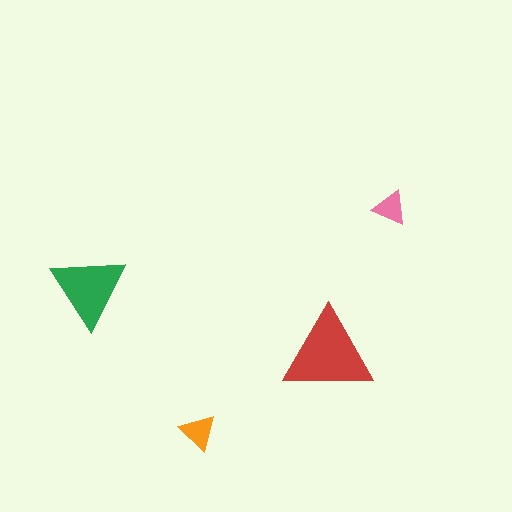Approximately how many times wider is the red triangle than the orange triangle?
About 2.5 times wider.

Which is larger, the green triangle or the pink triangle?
The green one.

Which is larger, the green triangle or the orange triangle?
The green one.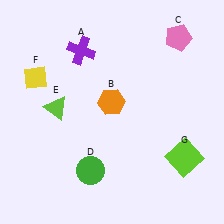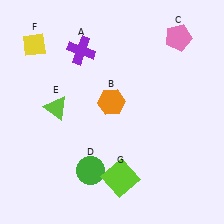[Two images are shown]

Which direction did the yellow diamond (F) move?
The yellow diamond (F) moved up.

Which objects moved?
The objects that moved are: the yellow diamond (F), the lime square (G).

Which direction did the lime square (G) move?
The lime square (G) moved left.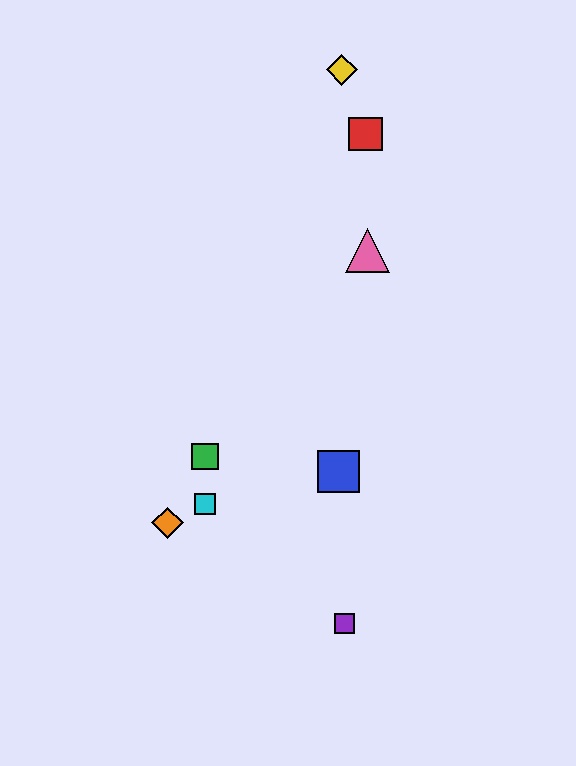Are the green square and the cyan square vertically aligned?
Yes, both are at x≈205.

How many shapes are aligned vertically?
2 shapes (the green square, the cyan square) are aligned vertically.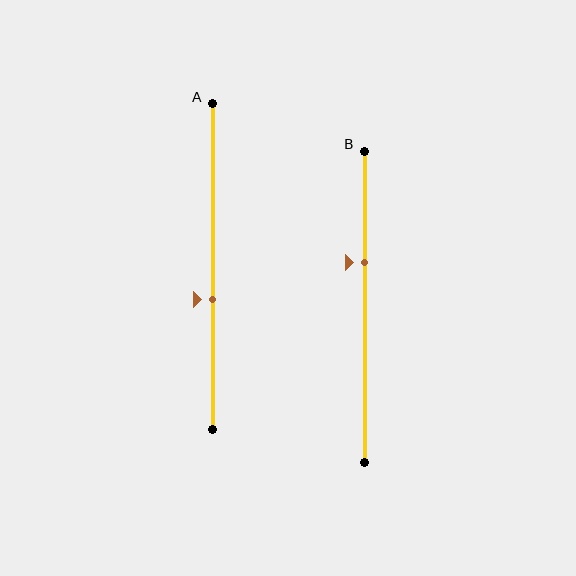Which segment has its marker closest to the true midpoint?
Segment A has its marker closest to the true midpoint.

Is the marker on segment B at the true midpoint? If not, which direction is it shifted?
No, the marker on segment B is shifted upward by about 14% of the segment length.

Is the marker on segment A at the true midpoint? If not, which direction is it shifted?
No, the marker on segment A is shifted downward by about 10% of the segment length.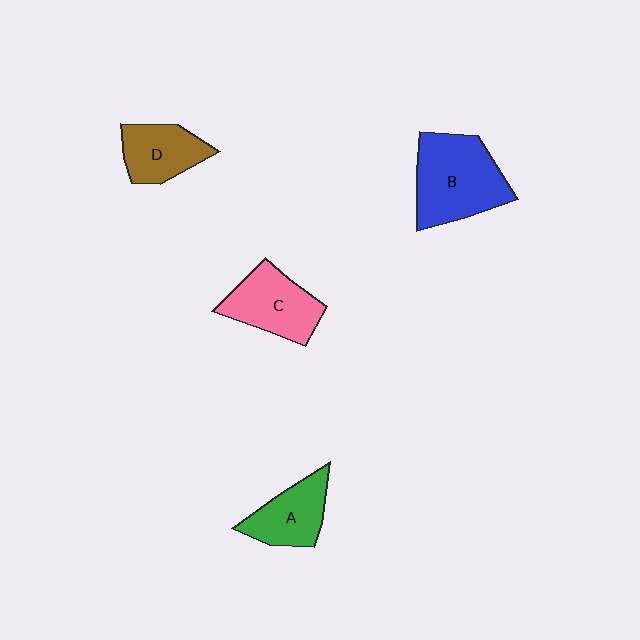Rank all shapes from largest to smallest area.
From largest to smallest: B (blue), C (pink), A (green), D (brown).